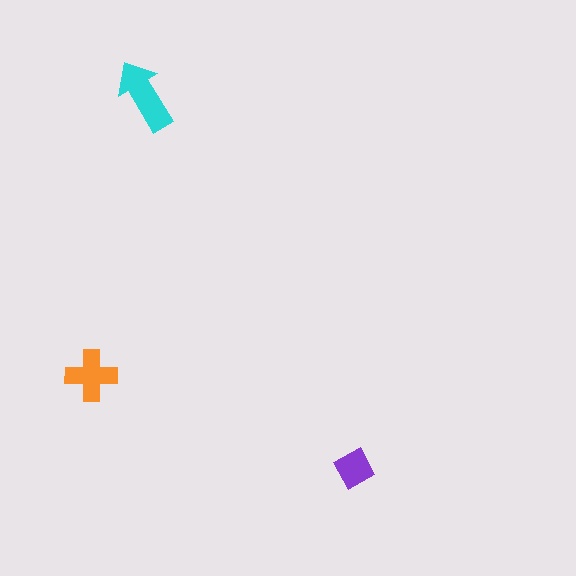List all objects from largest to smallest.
The cyan arrow, the orange cross, the purple diamond.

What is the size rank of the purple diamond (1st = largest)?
3rd.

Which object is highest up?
The cyan arrow is topmost.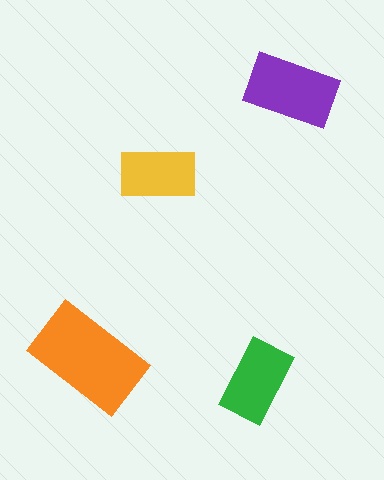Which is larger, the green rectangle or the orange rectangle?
The orange one.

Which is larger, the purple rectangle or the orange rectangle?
The orange one.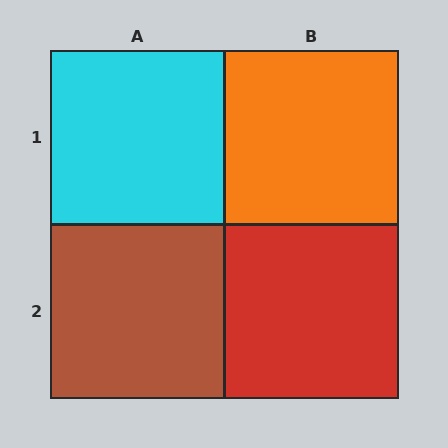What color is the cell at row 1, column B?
Orange.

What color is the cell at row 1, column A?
Cyan.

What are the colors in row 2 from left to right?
Brown, red.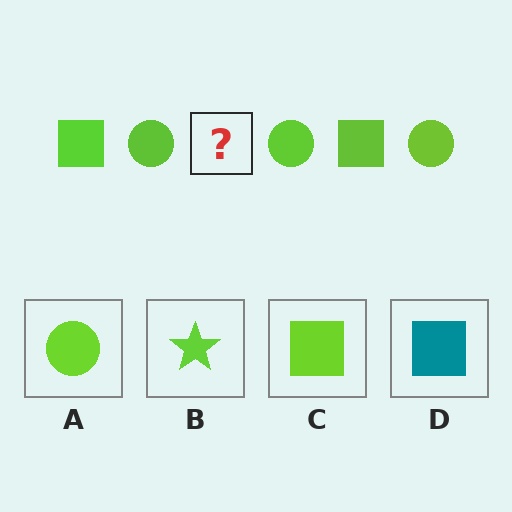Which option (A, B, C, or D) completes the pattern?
C.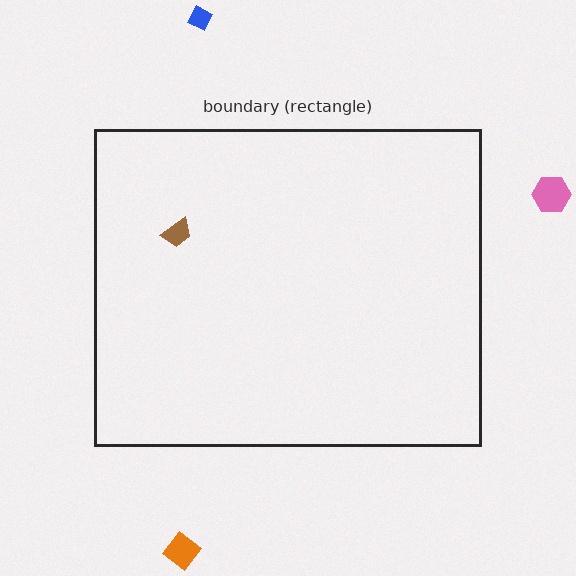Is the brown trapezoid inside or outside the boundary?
Inside.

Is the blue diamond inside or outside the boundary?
Outside.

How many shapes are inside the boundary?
1 inside, 3 outside.